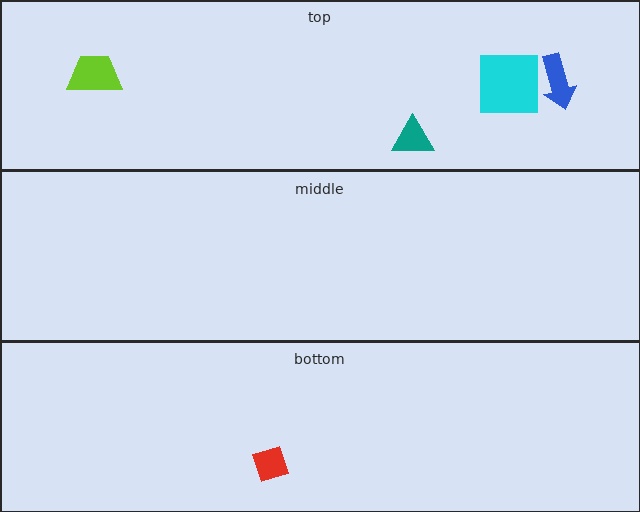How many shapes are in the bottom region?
1.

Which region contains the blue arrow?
The top region.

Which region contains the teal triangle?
The top region.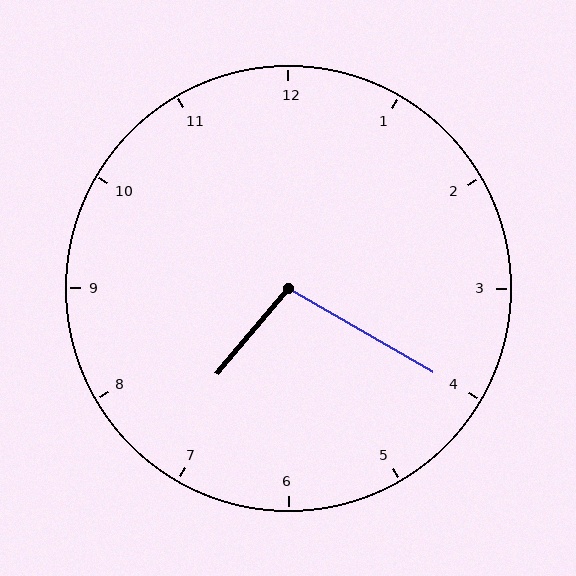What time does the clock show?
7:20.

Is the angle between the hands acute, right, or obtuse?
It is obtuse.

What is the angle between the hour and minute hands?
Approximately 100 degrees.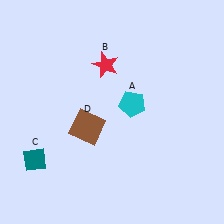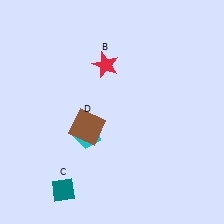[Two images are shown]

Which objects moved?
The objects that moved are: the cyan pentagon (A), the teal diamond (C).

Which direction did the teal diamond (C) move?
The teal diamond (C) moved down.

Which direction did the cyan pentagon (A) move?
The cyan pentagon (A) moved left.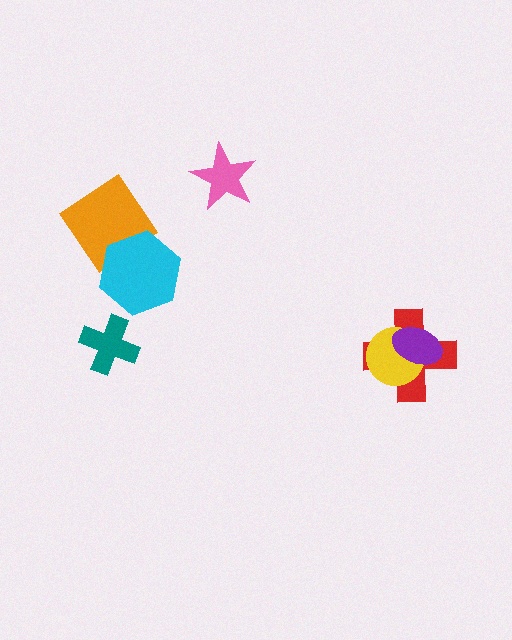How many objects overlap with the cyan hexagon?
1 object overlaps with the cyan hexagon.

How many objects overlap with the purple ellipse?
2 objects overlap with the purple ellipse.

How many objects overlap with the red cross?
2 objects overlap with the red cross.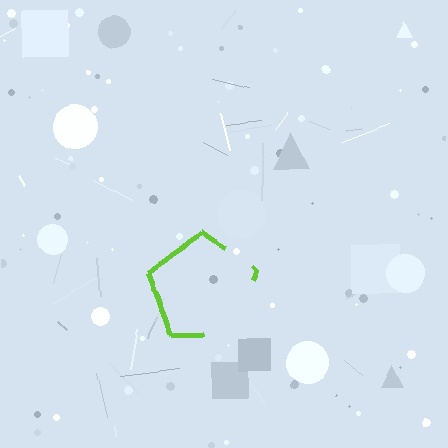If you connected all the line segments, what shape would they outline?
They would outline a pentagon.